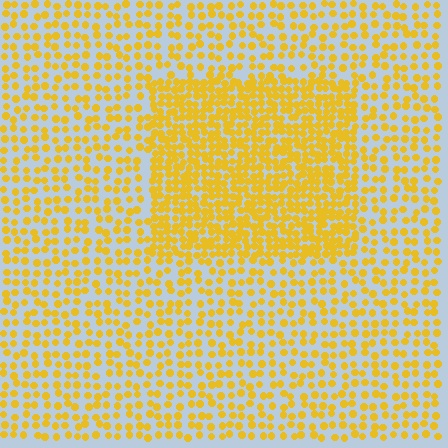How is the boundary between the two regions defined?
The boundary is defined by a change in element density (approximately 2.1x ratio). All elements are the same color, size, and shape.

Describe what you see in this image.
The image contains small yellow elements arranged at two different densities. A rectangle-shaped region is visible where the elements are more densely packed than the surrounding area.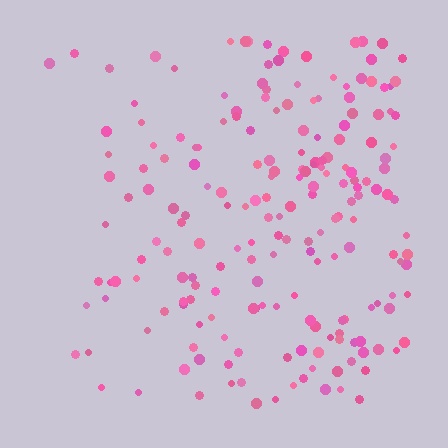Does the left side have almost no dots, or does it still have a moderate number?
Still a moderate number, just noticeably fewer than the right.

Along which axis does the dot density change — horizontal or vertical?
Horizontal.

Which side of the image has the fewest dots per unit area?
The left.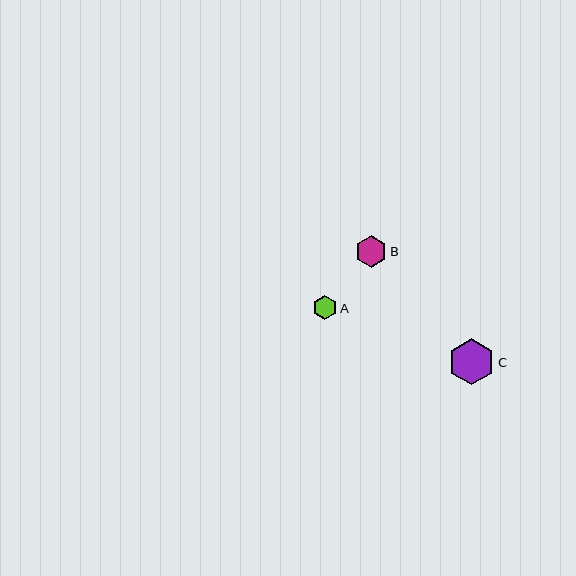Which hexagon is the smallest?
Hexagon A is the smallest with a size of approximately 24 pixels.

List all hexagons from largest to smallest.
From largest to smallest: C, B, A.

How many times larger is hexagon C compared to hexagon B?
Hexagon C is approximately 1.4 times the size of hexagon B.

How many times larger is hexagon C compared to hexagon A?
Hexagon C is approximately 1.9 times the size of hexagon A.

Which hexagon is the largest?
Hexagon C is the largest with a size of approximately 46 pixels.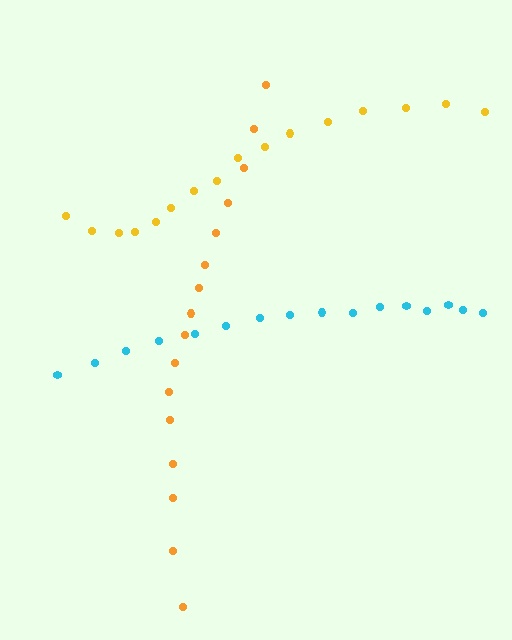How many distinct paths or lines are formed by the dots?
There are 3 distinct paths.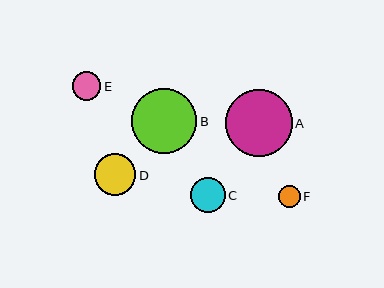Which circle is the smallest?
Circle F is the smallest with a size of approximately 21 pixels.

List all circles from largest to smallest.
From largest to smallest: A, B, D, C, E, F.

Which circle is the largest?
Circle A is the largest with a size of approximately 67 pixels.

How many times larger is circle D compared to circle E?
Circle D is approximately 1.5 times the size of circle E.